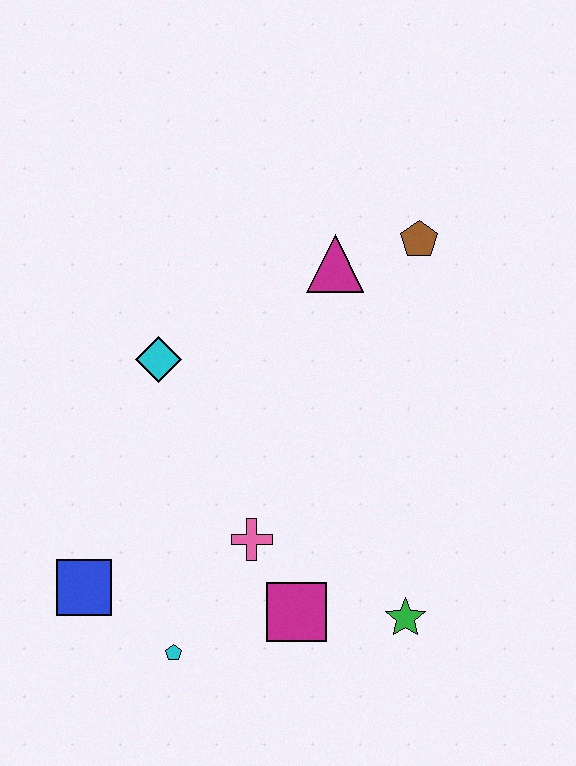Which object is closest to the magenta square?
The pink cross is closest to the magenta square.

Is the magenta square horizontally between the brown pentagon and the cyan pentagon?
Yes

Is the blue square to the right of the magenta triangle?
No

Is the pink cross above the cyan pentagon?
Yes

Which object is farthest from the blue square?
The brown pentagon is farthest from the blue square.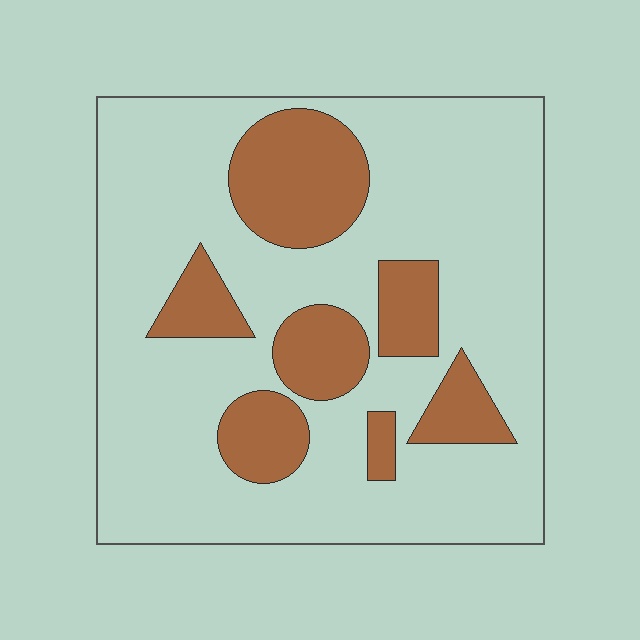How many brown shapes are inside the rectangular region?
7.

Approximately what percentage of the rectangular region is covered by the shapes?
Approximately 25%.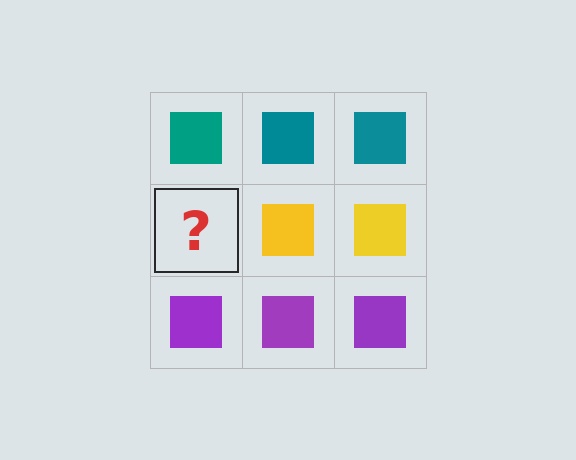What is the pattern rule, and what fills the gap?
The rule is that each row has a consistent color. The gap should be filled with a yellow square.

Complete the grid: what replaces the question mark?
The question mark should be replaced with a yellow square.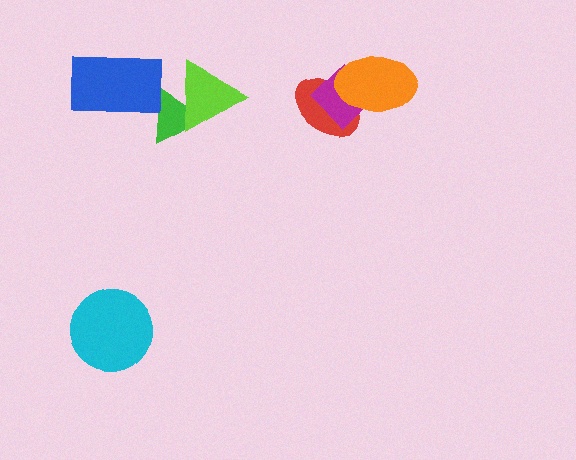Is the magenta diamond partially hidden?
Yes, it is partially covered by another shape.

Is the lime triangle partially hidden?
No, no other shape covers it.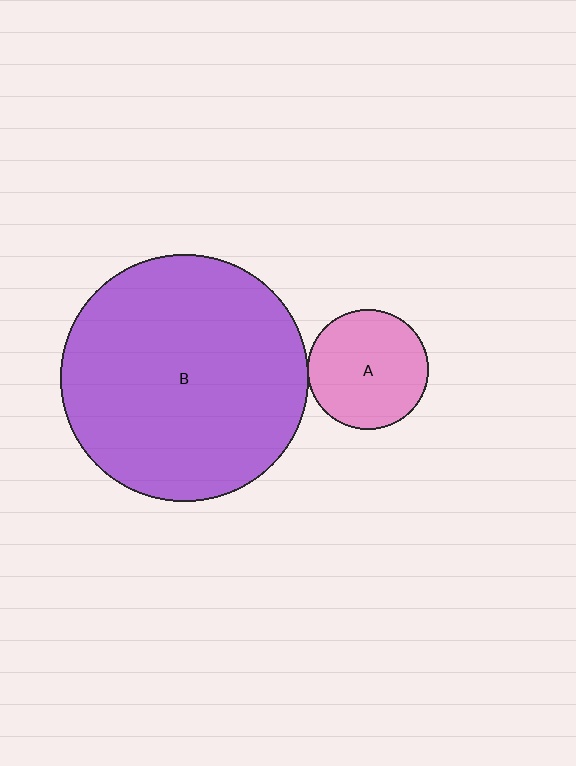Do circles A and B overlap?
Yes.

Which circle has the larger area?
Circle B (purple).